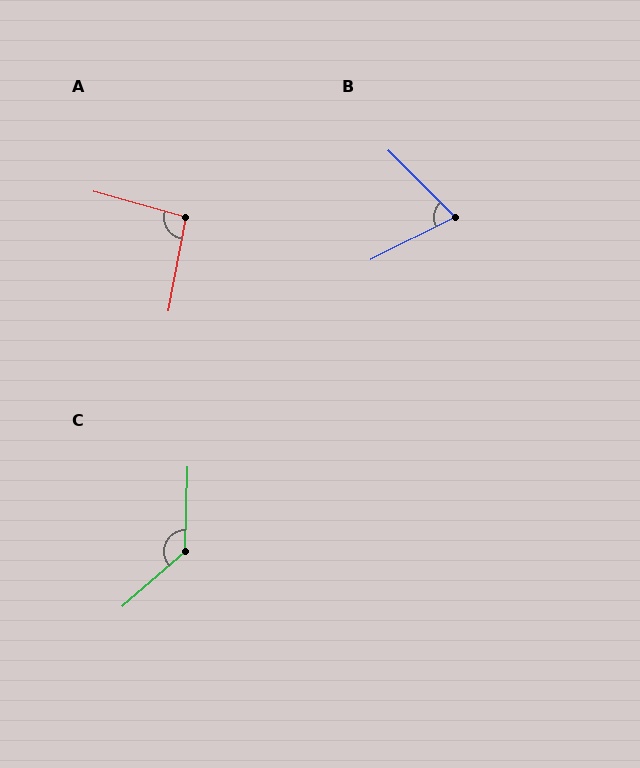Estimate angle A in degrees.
Approximately 95 degrees.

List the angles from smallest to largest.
B (72°), A (95°), C (133°).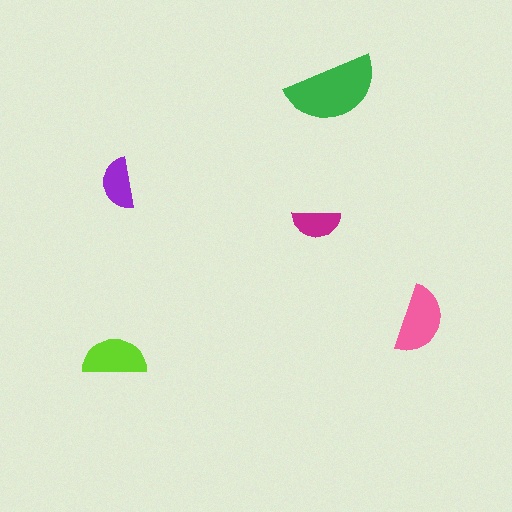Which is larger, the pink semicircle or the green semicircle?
The green one.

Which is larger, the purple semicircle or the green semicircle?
The green one.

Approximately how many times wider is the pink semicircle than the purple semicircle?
About 1.5 times wider.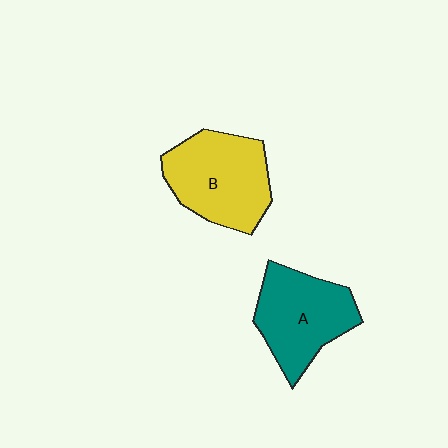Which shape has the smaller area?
Shape A (teal).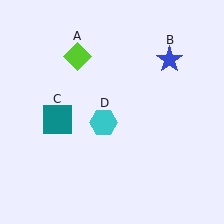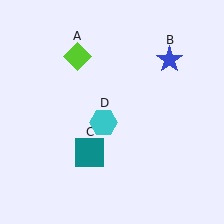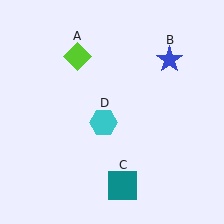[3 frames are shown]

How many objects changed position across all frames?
1 object changed position: teal square (object C).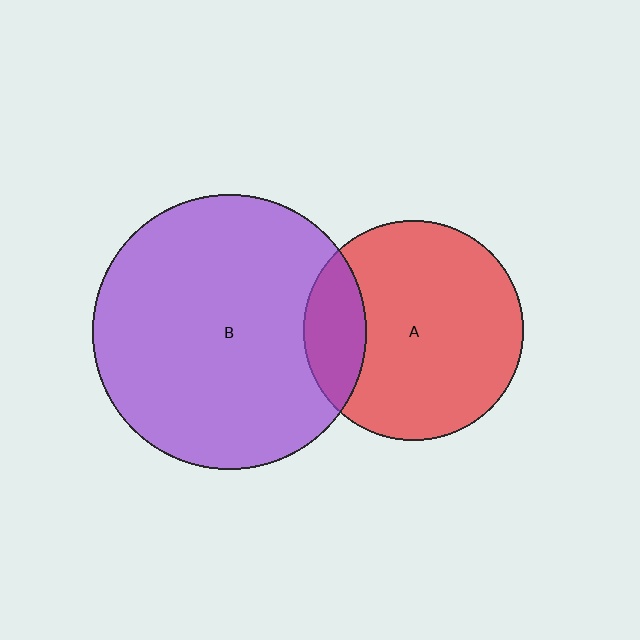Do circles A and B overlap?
Yes.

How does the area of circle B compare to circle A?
Approximately 1.6 times.